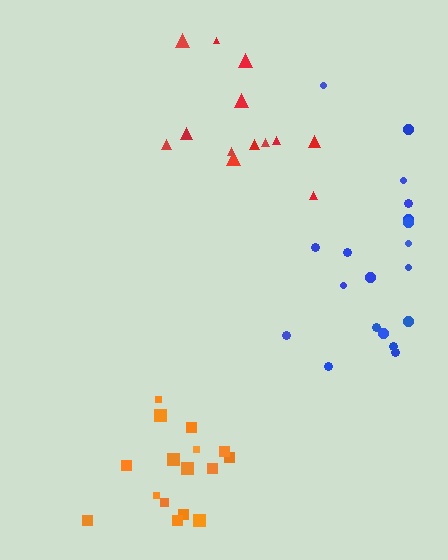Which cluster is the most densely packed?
Red.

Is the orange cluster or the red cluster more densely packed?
Red.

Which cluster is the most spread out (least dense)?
Blue.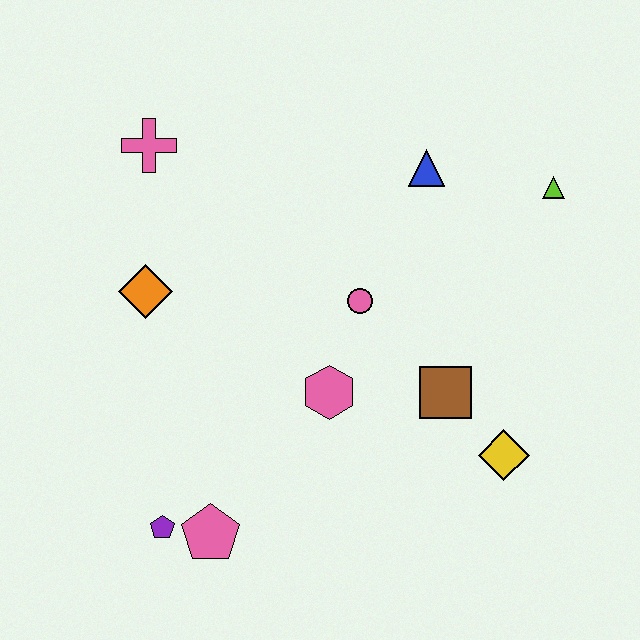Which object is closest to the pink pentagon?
The purple pentagon is closest to the pink pentagon.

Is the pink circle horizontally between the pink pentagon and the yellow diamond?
Yes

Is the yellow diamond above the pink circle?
No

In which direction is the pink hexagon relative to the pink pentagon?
The pink hexagon is above the pink pentagon.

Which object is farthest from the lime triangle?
The purple pentagon is farthest from the lime triangle.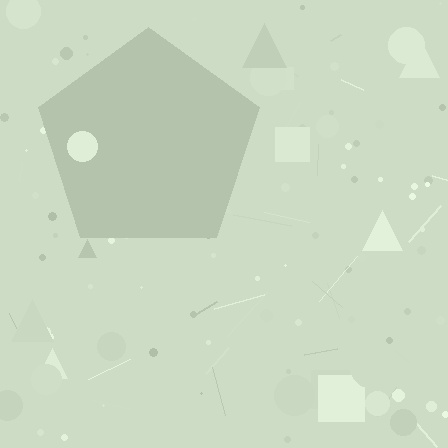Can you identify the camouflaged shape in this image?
The camouflaged shape is a pentagon.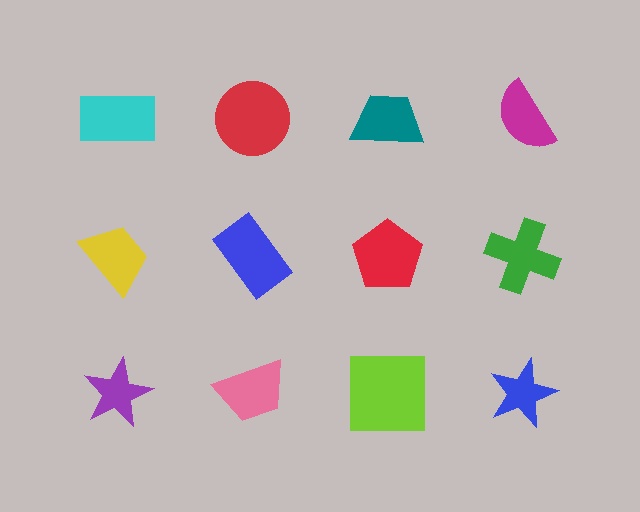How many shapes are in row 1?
4 shapes.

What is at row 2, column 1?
A yellow trapezoid.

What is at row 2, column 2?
A blue rectangle.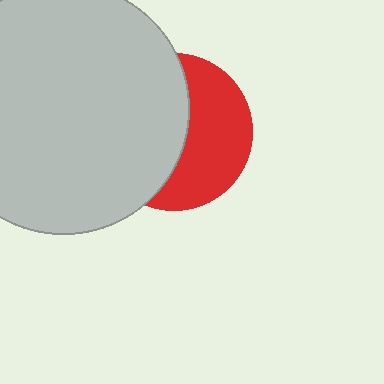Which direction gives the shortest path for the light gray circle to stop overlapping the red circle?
Moving left gives the shortest separation.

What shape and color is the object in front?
The object in front is a light gray circle.